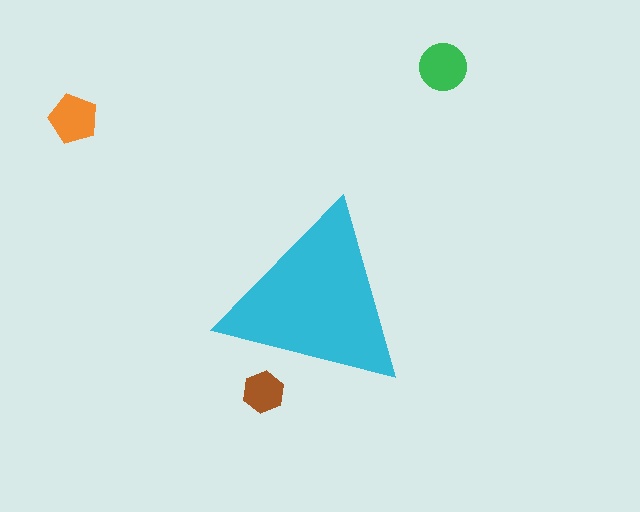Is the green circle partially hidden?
No, the green circle is fully visible.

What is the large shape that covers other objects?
A cyan triangle.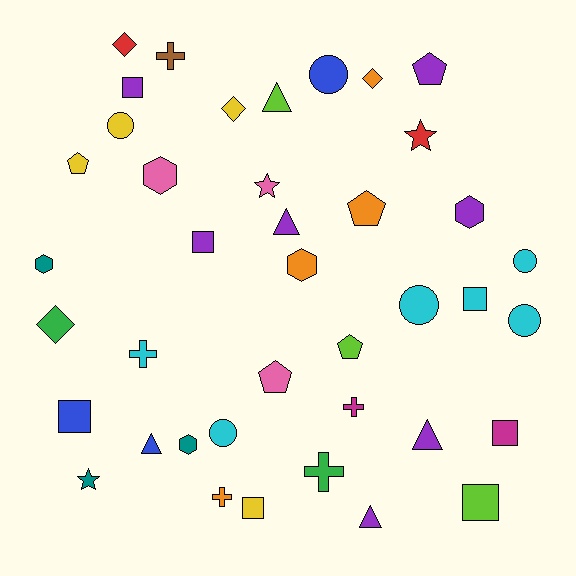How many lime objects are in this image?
There are 3 lime objects.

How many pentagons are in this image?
There are 5 pentagons.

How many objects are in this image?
There are 40 objects.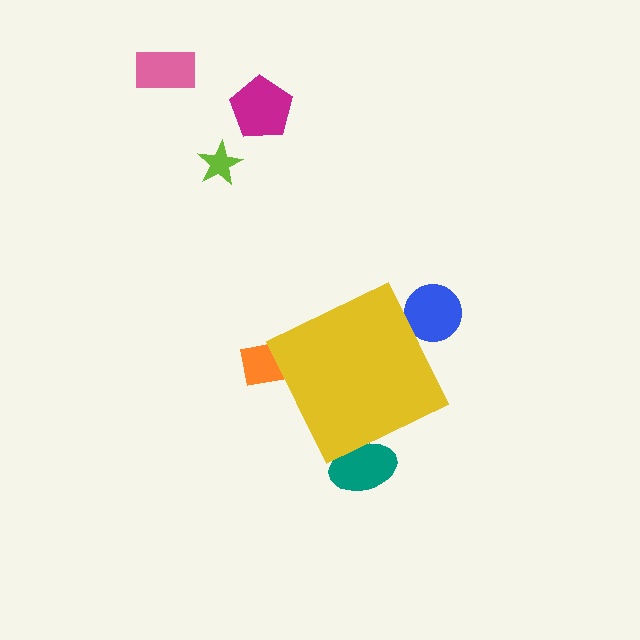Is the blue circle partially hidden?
Yes, the blue circle is partially hidden behind the yellow diamond.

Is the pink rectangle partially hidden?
No, the pink rectangle is fully visible.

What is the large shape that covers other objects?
A yellow diamond.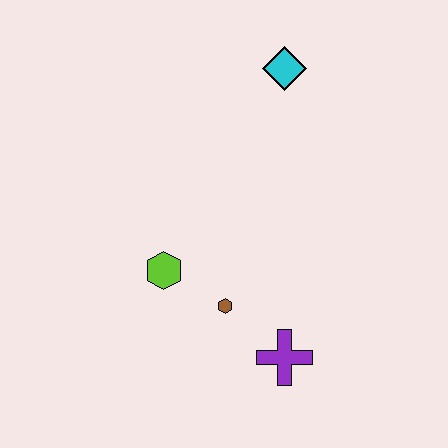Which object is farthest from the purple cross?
The cyan diamond is farthest from the purple cross.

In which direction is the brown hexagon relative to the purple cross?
The brown hexagon is to the left of the purple cross.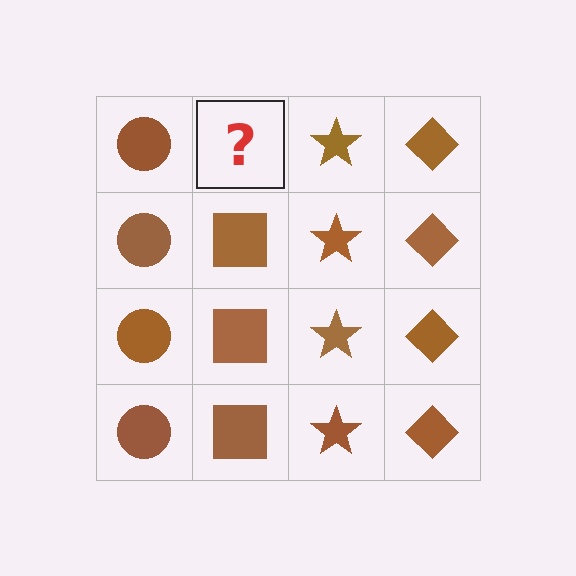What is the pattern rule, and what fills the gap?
The rule is that each column has a consistent shape. The gap should be filled with a brown square.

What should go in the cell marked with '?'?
The missing cell should contain a brown square.